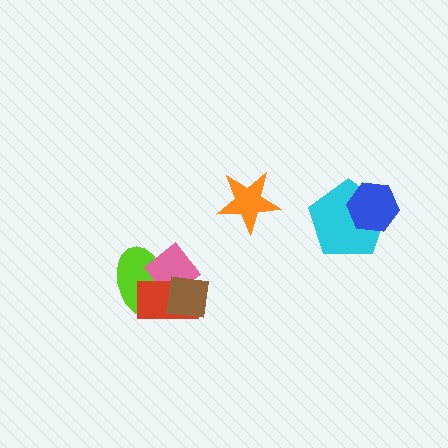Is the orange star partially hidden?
No, no other shape covers it.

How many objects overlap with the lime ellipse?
3 objects overlap with the lime ellipse.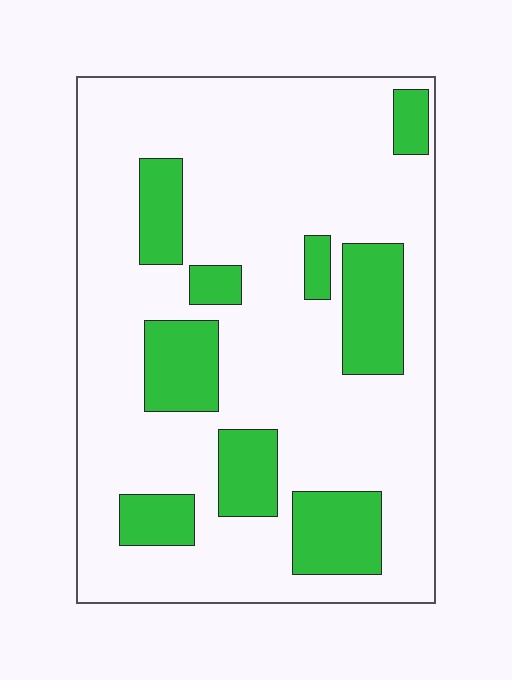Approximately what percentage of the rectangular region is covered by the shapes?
Approximately 25%.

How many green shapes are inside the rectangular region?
9.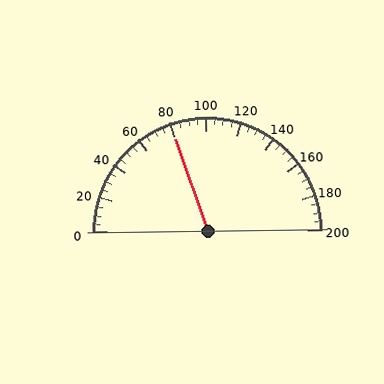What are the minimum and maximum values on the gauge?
The gauge ranges from 0 to 200.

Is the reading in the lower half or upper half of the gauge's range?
The reading is in the lower half of the range (0 to 200).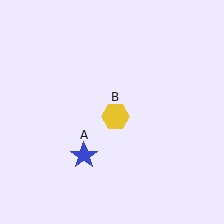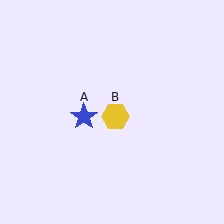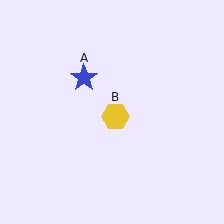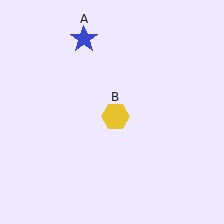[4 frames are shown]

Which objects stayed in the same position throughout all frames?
Yellow hexagon (object B) remained stationary.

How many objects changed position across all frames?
1 object changed position: blue star (object A).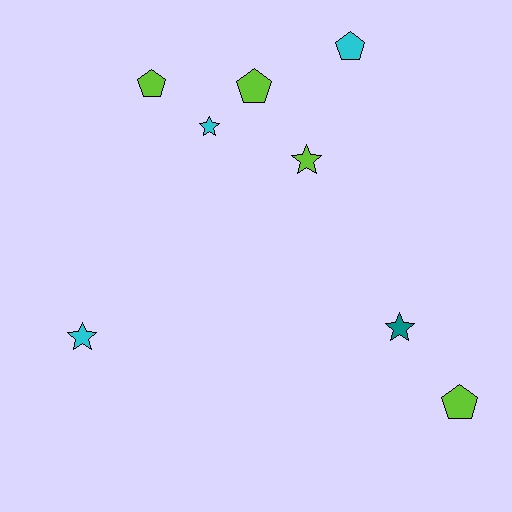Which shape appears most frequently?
Pentagon, with 4 objects.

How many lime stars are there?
There is 1 lime star.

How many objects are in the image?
There are 8 objects.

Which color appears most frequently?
Lime, with 4 objects.